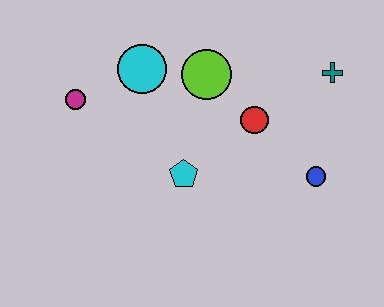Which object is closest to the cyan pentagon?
The red circle is closest to the cyan pentagon.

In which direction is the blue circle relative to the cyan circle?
The blue circle is to the right of the cyan circle.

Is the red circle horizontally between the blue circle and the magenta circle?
Yes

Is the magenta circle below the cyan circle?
Yes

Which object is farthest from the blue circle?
The magenta circle is farthest from the blue circle.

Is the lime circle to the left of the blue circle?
Yes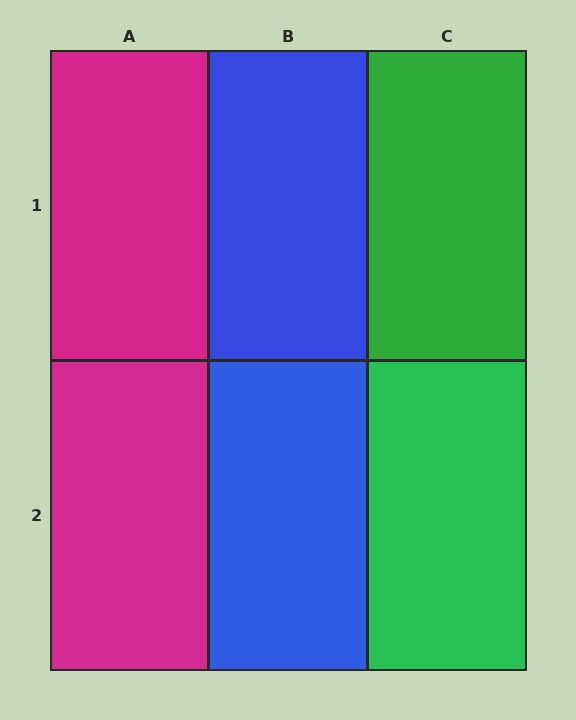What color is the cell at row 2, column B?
Blue.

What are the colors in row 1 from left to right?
Magenta, blue, green.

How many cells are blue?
2 cells are blue.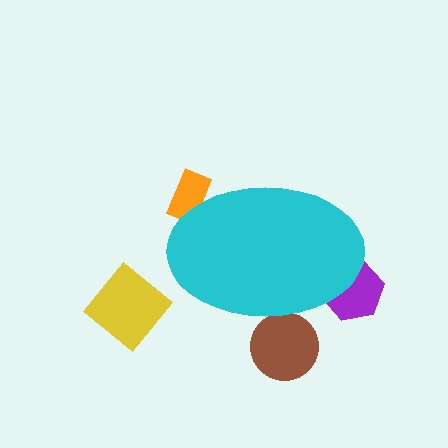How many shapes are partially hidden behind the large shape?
4 shapes are partially hidden.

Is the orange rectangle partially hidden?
Yes, the orange rectangle is partially hidden behind the cyan ellipse.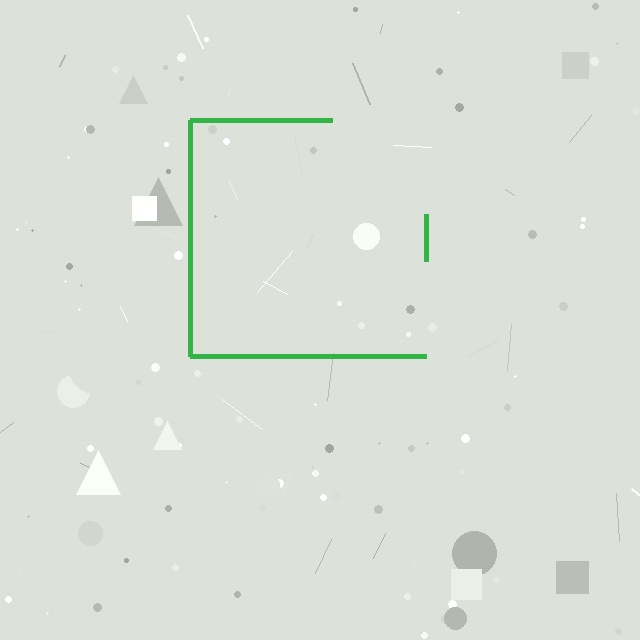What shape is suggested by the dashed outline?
The dashed outline suggests a square.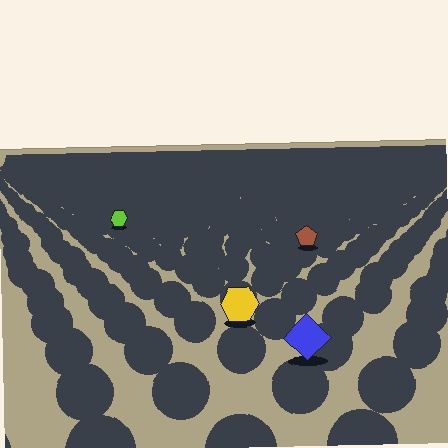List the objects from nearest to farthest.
From nearest to farthest: the blue diamond, the yellow hexagon, the brown pentagon, the lime hexagon.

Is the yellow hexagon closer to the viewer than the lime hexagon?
Yes. The yellow hexagon is closer — you can tell from the texture gradient: the ground texture is coarser near it.